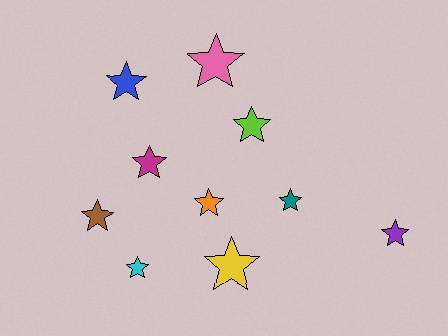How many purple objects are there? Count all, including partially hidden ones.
There is 1 purple object.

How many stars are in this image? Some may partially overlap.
There are 10 stars.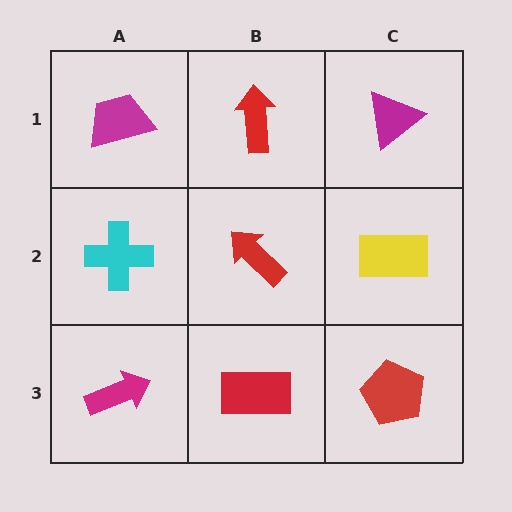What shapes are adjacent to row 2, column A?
A magenta trapezoid (row 1, column A), a magenta arrow (row 3, column A), a red arrow (row 2, column B).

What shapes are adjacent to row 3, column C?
A yellow rectangle (row 2, column C), a red rectangle (row 3, column B).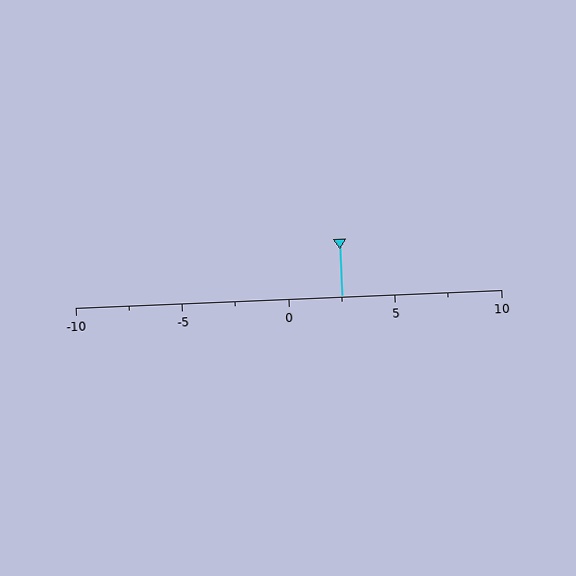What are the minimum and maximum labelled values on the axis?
The axis runs from -10 to 10.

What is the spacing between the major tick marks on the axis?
The major ticks are spaced 5 apart.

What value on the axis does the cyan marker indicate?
The marker indicates approximately 2.5.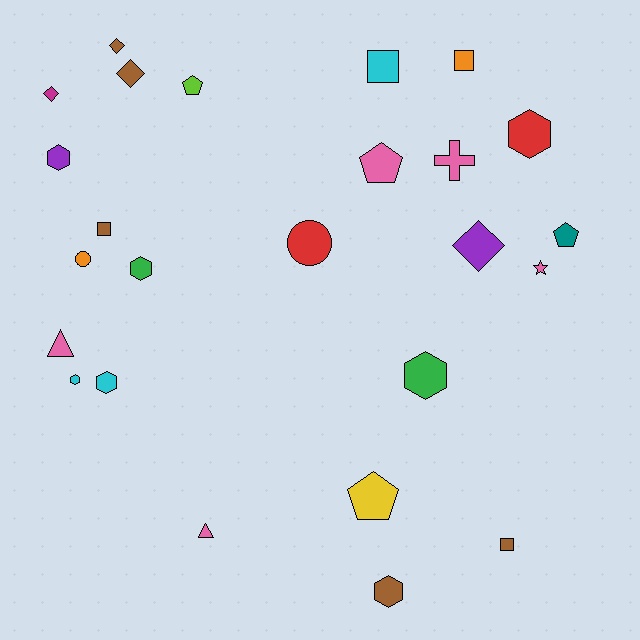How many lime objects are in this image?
There is 1 lime object.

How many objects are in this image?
There are 25 objects.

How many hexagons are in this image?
There are 7 hexagons.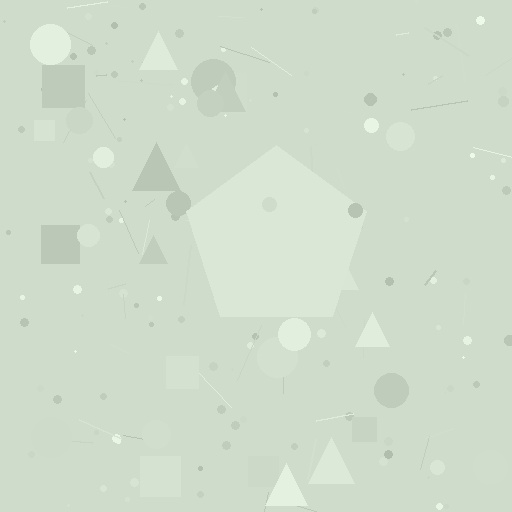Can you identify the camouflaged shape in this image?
The camouflaged shape is a pentagon.